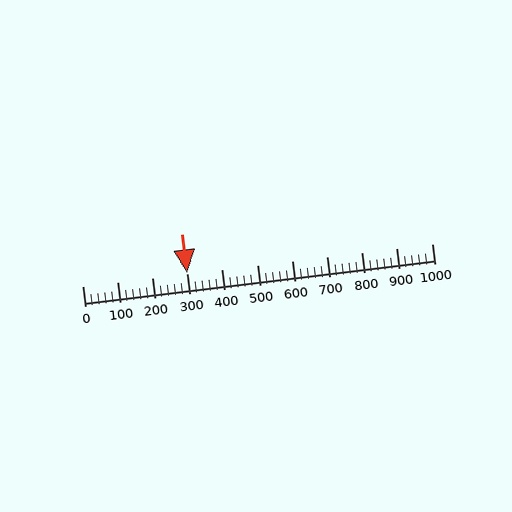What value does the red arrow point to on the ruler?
The red arrow points to approximately 300.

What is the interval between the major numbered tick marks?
The major tick marks are spaced 100 units apart.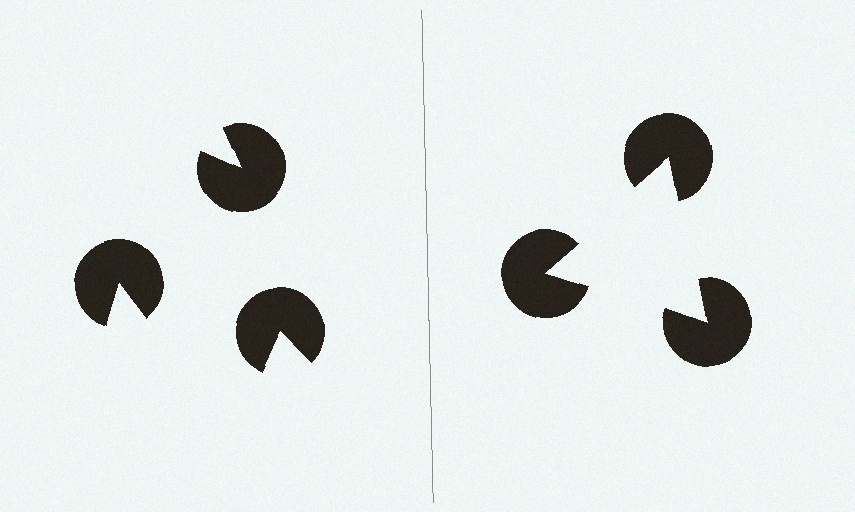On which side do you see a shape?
An illusory triangle appears on the right side. On the left side the wedge cuts are rotated, so no coherent shape forms.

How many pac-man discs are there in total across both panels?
6 — 3 on each side.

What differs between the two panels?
The pac-man discs are positioned identically on both sides; only the wedge orientations differ. On the right they align to a triangle; on the left they are misaligned.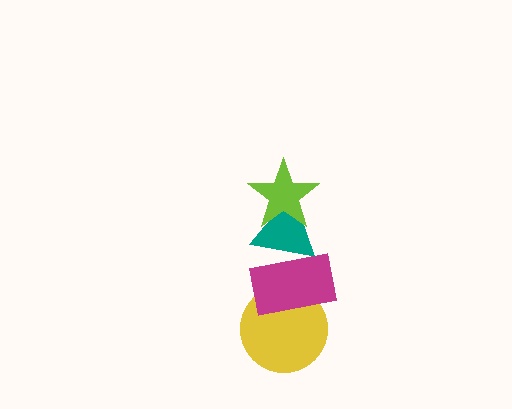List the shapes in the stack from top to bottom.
From top to bottom: the lime star, the teal triangle, the magenta rectangle, the yellow circle.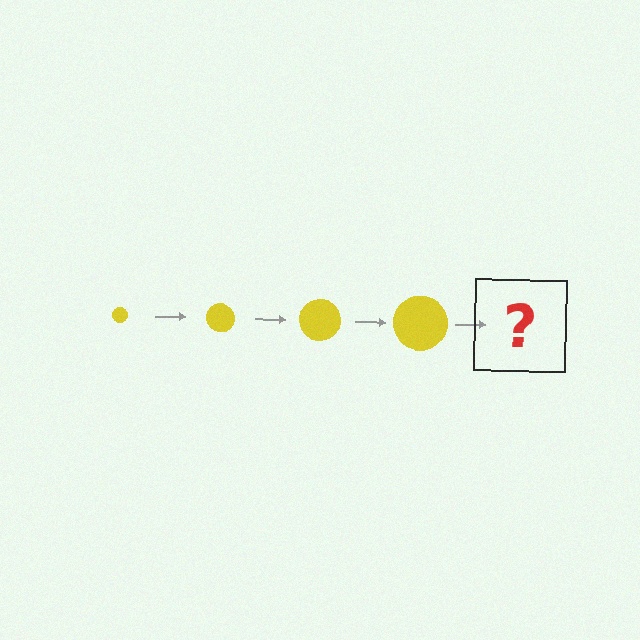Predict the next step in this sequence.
The next step is a yellow circle, larger than the previous one.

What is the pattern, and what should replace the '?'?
The pattern is that the circle gets progressively larger each step. The '?' should be a yellow circle, larger than the previous one.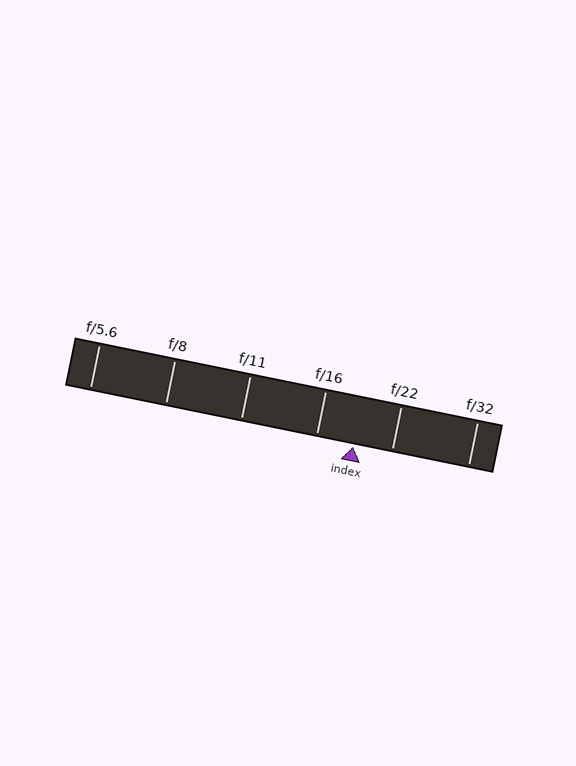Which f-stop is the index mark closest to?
The index mark is closest to f/16.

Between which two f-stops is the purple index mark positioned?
The index mark is between f/16 and f/22.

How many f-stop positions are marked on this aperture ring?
There are 6 f-stop positions marked.